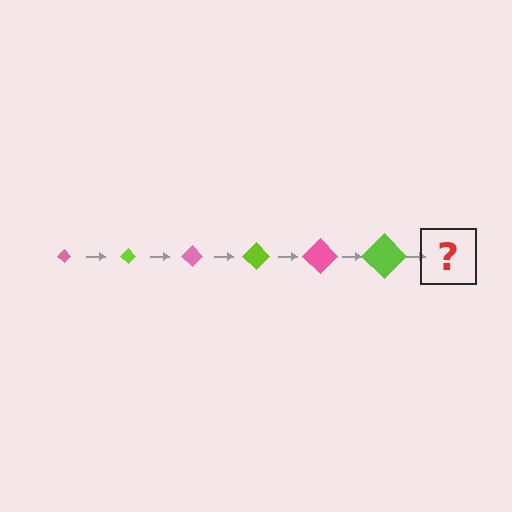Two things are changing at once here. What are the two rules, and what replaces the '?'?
The two rules are that the diamond grows larger each step and the color cycles through pink and lime. The '?' should be a pink diamond, larger than the previous one.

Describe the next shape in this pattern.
It should be a pink diamond, larger than the previous one.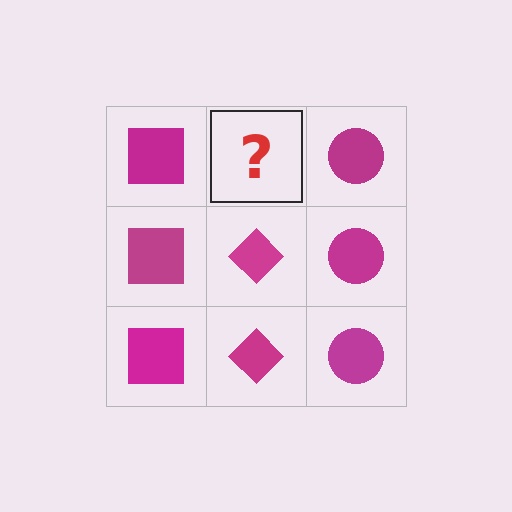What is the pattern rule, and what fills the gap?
The rule is that each column has a consistent shape. The gap should be filled with a magenta diamond.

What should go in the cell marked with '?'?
The missing cell should contain a magenta diamond.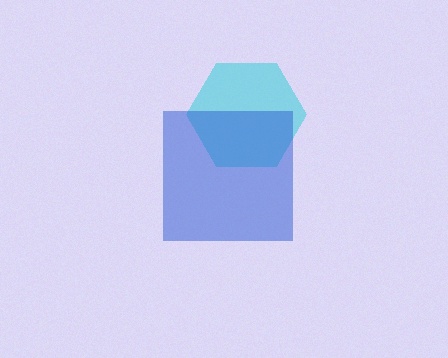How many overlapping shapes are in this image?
There are 2 overlapping shapes in the image.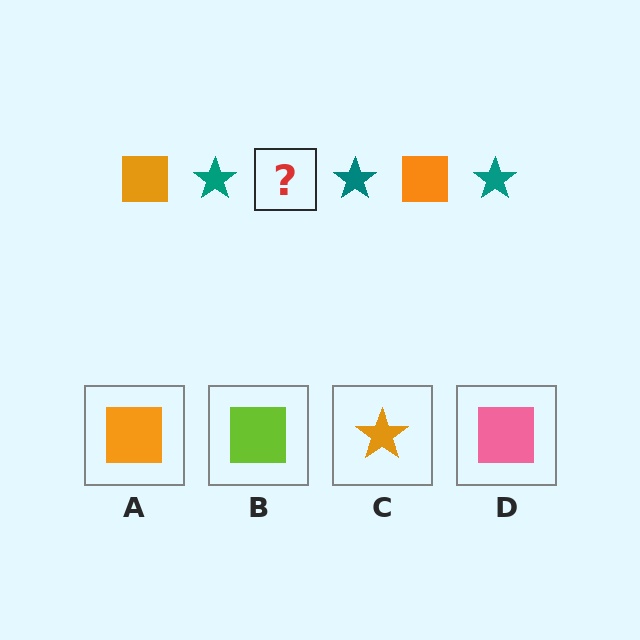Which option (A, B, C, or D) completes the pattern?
A.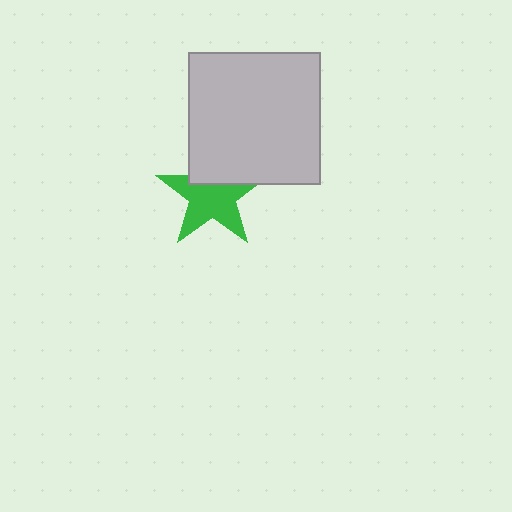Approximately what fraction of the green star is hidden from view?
Roughly 33% of the green star is hidden behind the light gray square.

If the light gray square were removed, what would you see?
You would see the complete green star.